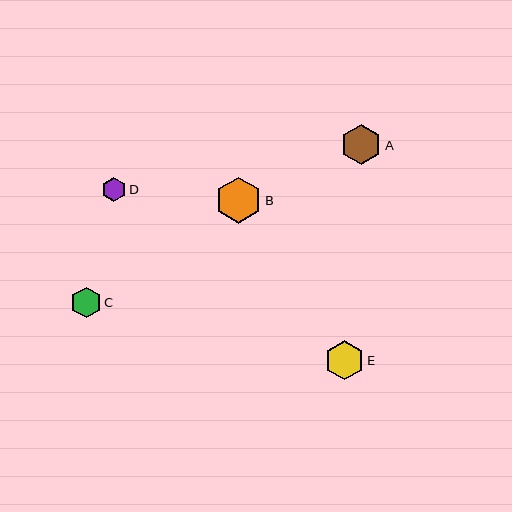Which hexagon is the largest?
Hexagon B is the largest with a size of approximately 46 pixels.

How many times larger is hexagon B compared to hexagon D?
Hexagon B is approximately 1.9 times the size of hexagon D.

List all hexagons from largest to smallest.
From largest to smallest: B, A, E, C, D.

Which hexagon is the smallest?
Hexagon D is the smallest with a size of approximately 25 pixels.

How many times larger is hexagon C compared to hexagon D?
Hexagon C is approximately 1.2 times the size of hexagon D.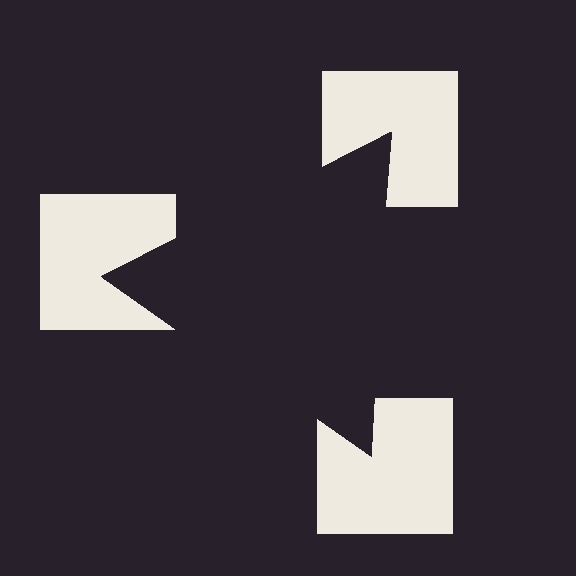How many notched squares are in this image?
There are 3 — one at each vertex of the illusory triangle.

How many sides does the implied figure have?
3 sides.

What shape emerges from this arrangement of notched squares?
An illusory triangle — its edges are inferred from the aligned wedge cuts in the notched squares, not physically drawn.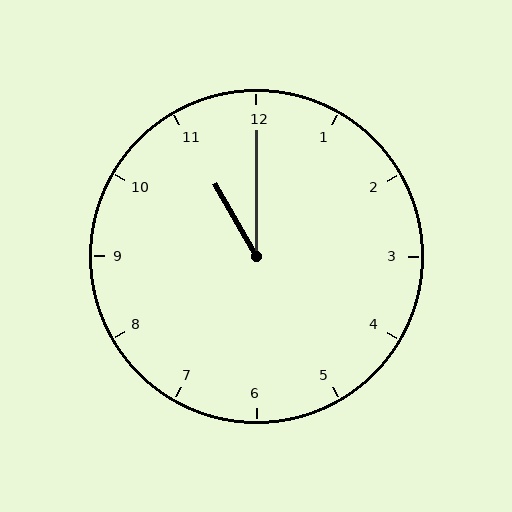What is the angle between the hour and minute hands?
Approximately 30 degrees.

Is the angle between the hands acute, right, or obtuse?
It is acute.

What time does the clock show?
11:00.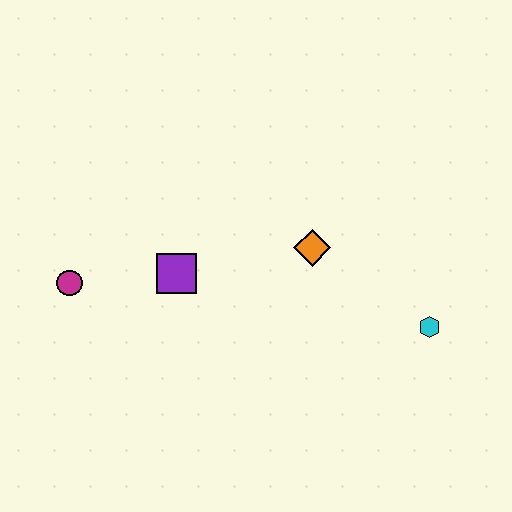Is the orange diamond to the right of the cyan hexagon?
No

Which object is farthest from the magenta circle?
The cyan hexagon is farthest from the magenta circle.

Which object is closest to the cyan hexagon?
The orange diamond is closest to the cyan hexagon.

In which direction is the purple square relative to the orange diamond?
The purple square is to the left of the orange diamond.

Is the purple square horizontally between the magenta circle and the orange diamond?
Yes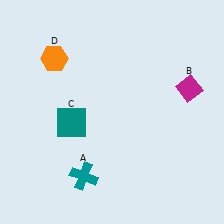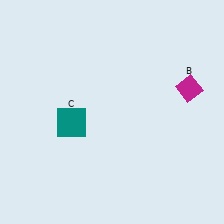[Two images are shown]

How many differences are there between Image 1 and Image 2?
There are 2 differences between the two images.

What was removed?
The orange hexagon (D), the teal cross (A) were removed in Image 2.